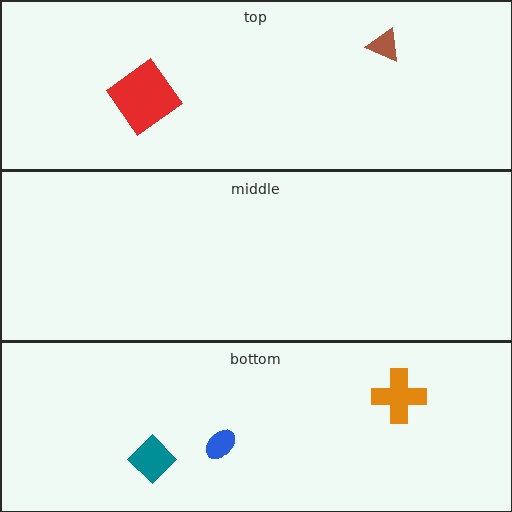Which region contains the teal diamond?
The bottom region.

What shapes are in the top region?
The red diamond, the brown triangle.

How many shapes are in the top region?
2.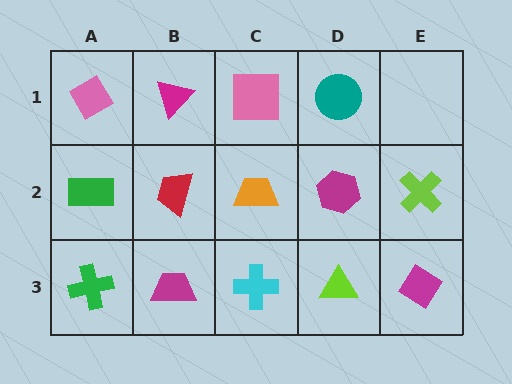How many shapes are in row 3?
5 shapes.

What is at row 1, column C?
A pink square.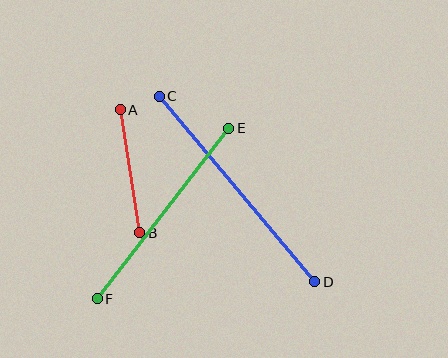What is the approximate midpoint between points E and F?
The midpoint is at approximately (163, 213) pixels.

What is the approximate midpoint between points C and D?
The midpoint is at approximately (237, 189) pixels.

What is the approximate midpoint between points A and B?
The midpoint is at approximately (130, 171) pixels.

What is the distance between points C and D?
The distance is approximately 242 pixels.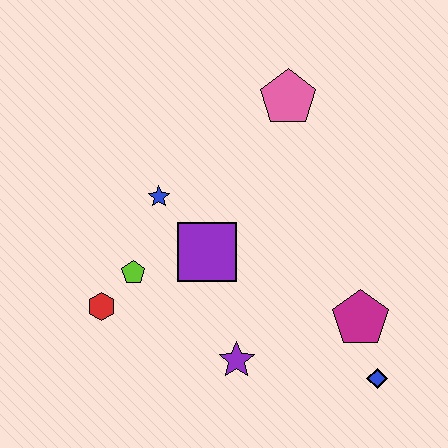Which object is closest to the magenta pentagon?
The blue diamond is closest to the magenta pentagon.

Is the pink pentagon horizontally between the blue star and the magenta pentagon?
Yes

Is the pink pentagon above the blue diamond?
Yes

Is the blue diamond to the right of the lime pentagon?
Yes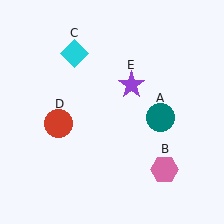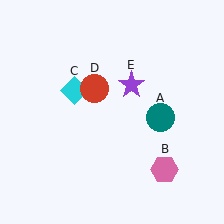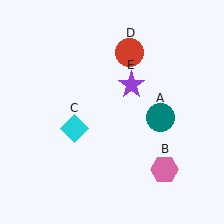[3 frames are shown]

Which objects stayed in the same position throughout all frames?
Teal circle (object A) and pink hexagon (object B) and purple star (object E) remained stationary.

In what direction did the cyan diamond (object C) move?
The cyan diamond (object C) moved down.